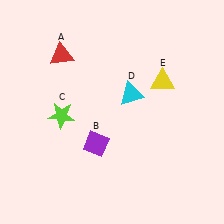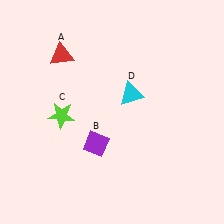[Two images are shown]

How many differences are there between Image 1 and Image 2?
There is 1 difference between the two images.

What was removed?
The yellow triangle (E) was removed in Image 2.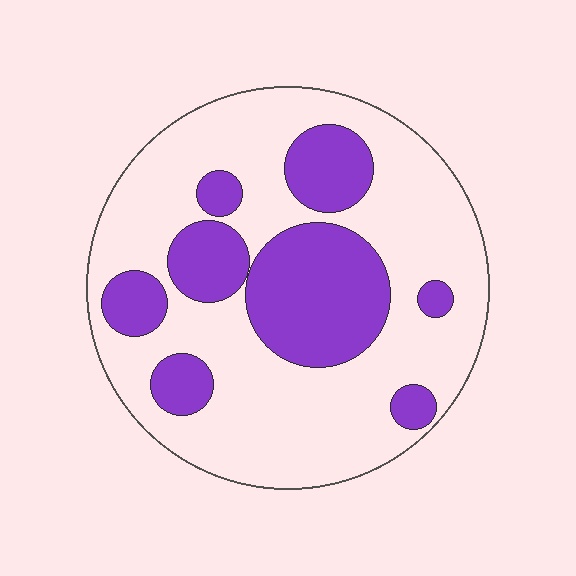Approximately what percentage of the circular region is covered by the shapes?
Approximately 30%.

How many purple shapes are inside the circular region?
8.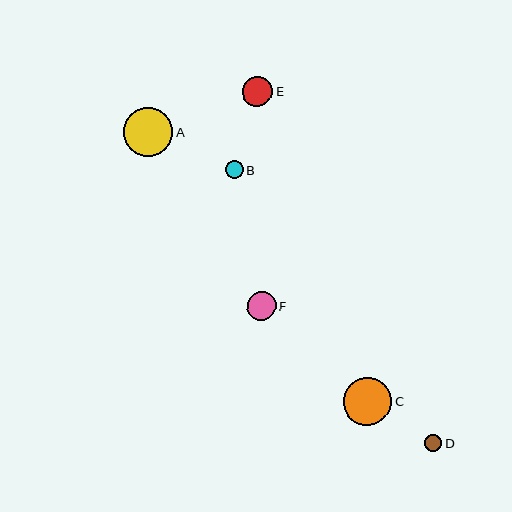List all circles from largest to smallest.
From largest to smallest: A, C, E, F, B, D.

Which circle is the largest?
Circle A is the largest with a size of approximately 50 pixels.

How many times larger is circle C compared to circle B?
Circle C is approximately 2.7 times the size of circle B.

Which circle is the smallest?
Circle D is the smallest with a size of approximately 17 pixels.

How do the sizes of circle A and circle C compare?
Circle A and circle C are approximately the same size.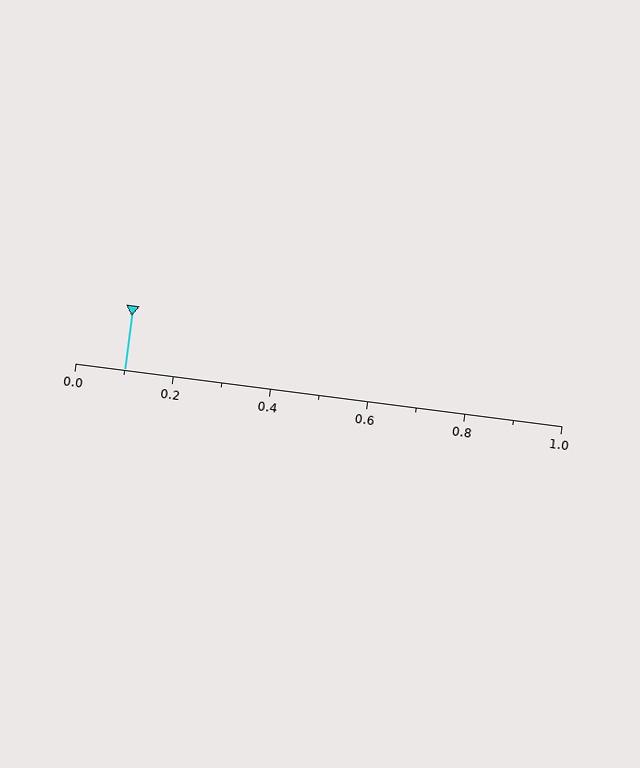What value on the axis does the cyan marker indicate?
The marker indicates approximately 0.1.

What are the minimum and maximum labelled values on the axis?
The axis runs from 0.0 to 1.0.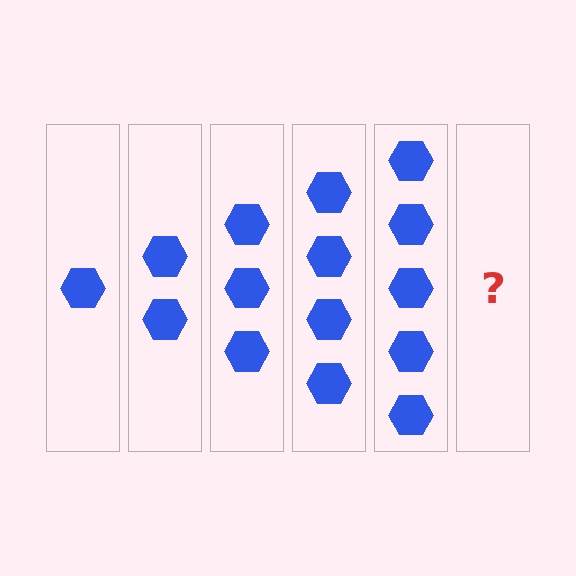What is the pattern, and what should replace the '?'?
The pattern is that each step adds one more hexagon. The '?' should be 6 hexagons.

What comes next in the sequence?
The next element should be 6 hexagons.